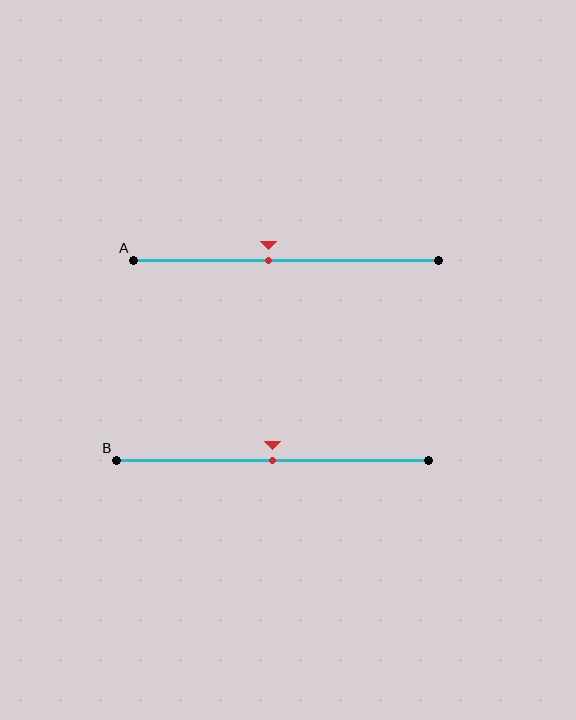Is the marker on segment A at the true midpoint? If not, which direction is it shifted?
No, the marker on segment A is shifted to the left by about 6% of the segment length.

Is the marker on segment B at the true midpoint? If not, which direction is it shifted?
Yes, the marker on segment B is at the true midpoint.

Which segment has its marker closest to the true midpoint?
Segment B has its marker closest to the true midpoint.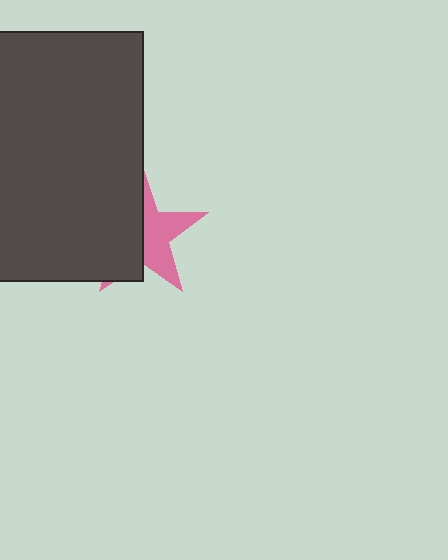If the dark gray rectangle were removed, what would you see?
You would see the complete pink star.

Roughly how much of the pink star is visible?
About half of it is visible (roughly 47%).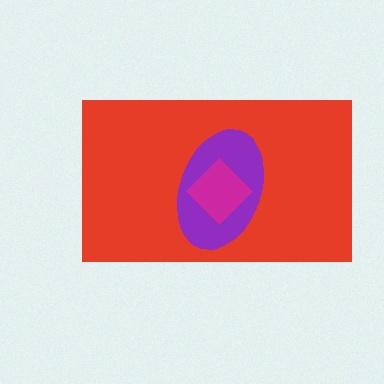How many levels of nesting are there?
3.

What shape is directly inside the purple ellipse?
The magenta diamond.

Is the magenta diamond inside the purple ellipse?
Yes.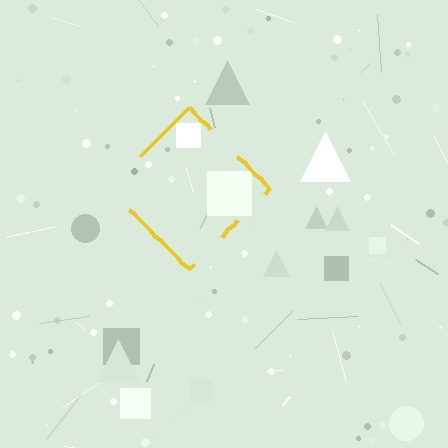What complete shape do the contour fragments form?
The contour fragments form a diamond.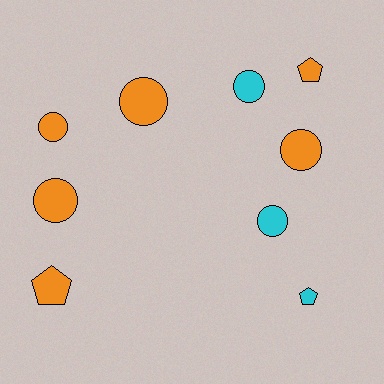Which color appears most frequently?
Orange, with 6 objects.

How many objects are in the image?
There are 9 objects.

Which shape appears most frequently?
Circle, with 6 objects.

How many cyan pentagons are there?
There is 1 cyan pentagon.